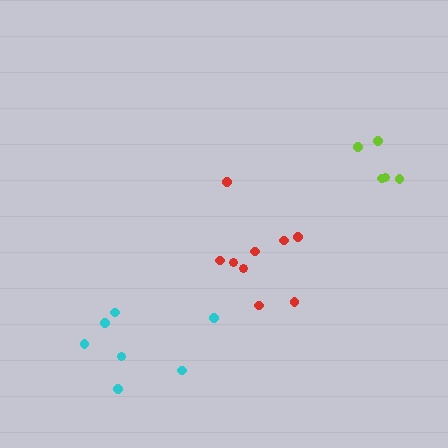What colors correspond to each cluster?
The clusters are colored: cyan, lime, red.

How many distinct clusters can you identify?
There are 3 distinct clusters.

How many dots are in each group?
Group 1: 7 dots, Group 2: 5 dots, Group 3: 9 dots (21 total).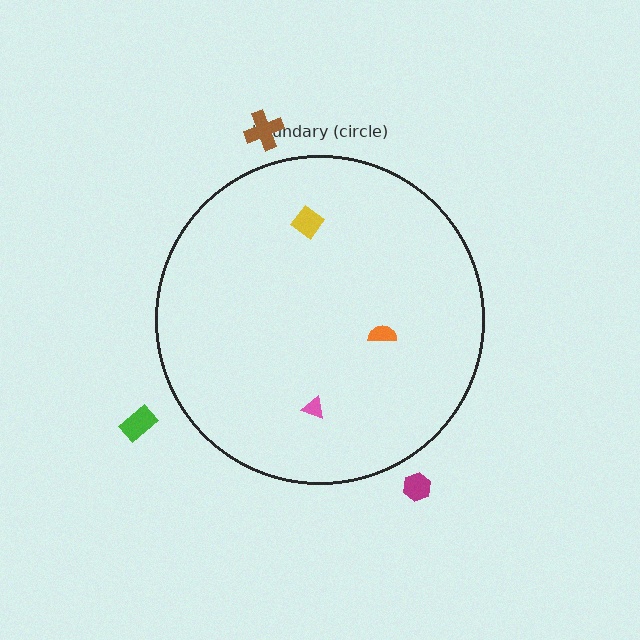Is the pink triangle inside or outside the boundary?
Inside.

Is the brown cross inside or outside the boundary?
Outside.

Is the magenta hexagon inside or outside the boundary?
Outside.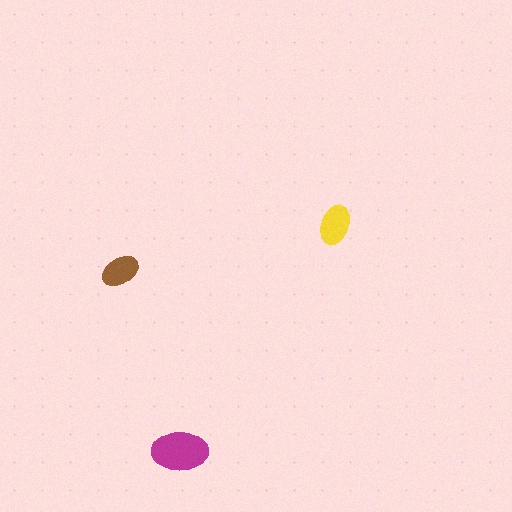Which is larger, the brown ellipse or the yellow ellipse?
The yellow one.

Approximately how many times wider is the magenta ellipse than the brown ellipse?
About 1.5 times wider.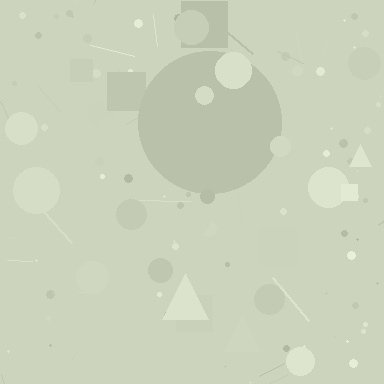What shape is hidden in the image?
A circle is hidden in the image.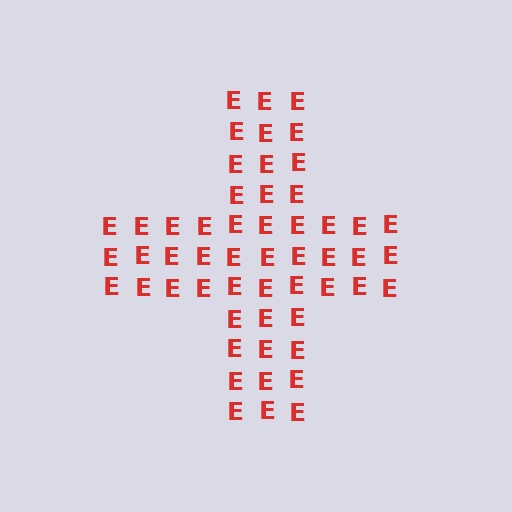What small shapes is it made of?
It is made of small letter E's.